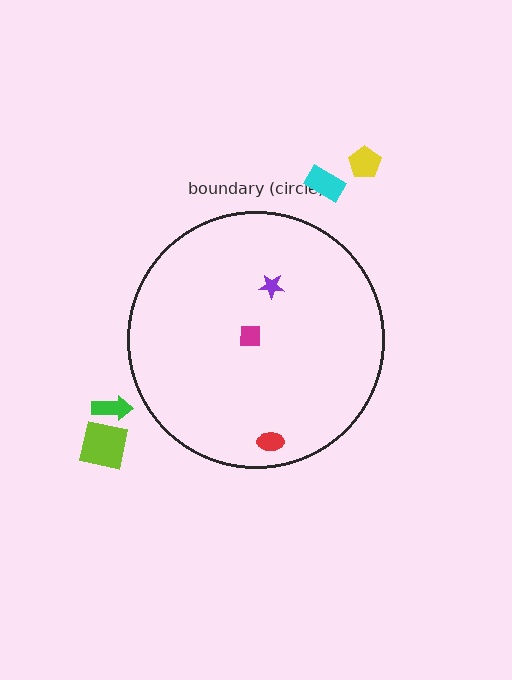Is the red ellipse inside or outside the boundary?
Inside.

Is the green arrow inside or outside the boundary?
Outside.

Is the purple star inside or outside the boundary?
Inside.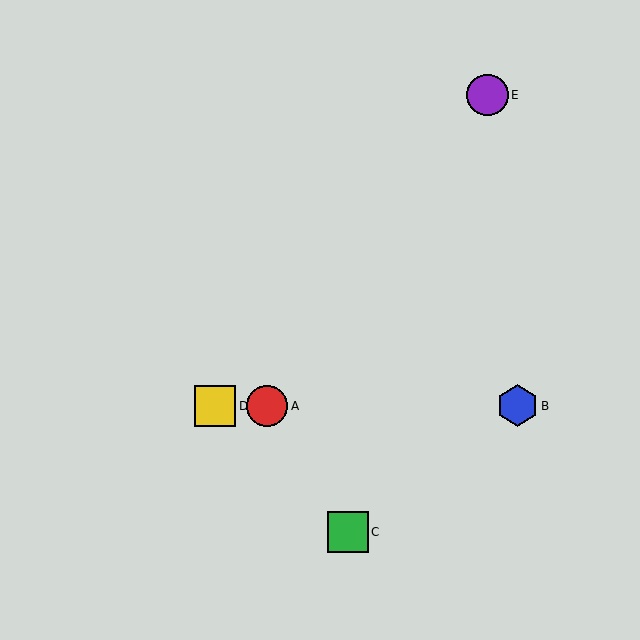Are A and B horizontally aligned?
Yes, both are at y≈406.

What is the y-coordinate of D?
Object D is at y≈406.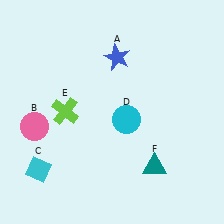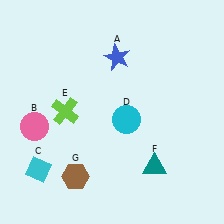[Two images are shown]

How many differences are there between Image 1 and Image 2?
There is 1 difference between the two images.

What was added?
A brown hexagon (G) was added in Image 2.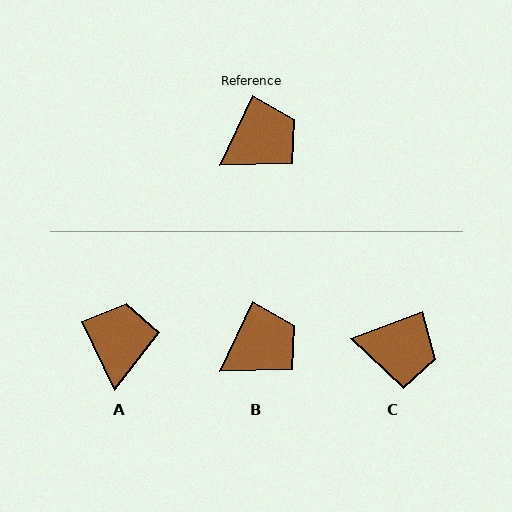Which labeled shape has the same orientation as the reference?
B.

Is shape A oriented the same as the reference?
No, it is off by about 51 degrees.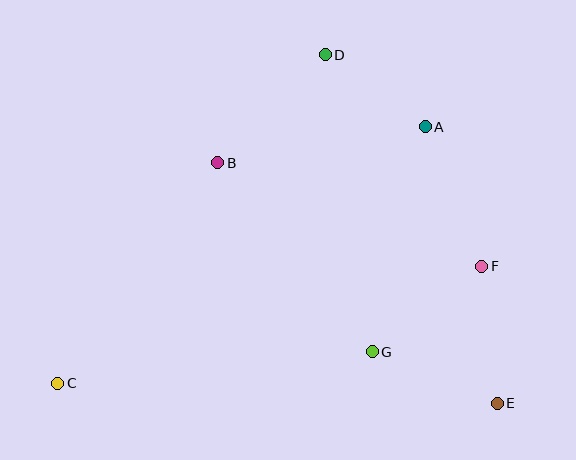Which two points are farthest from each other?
Points A and C are farthest from each other.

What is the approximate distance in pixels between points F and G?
The distance between F and G is approximately 139 pixels.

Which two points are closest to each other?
Points A and D are closest to each other.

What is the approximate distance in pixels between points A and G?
The distance between A and G is approximately 232 pixels.